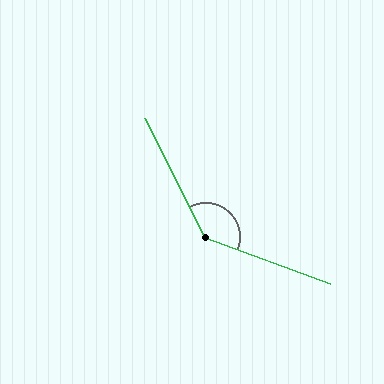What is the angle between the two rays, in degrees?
Approximately 137 degrees.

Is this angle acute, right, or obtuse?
It is obtuse.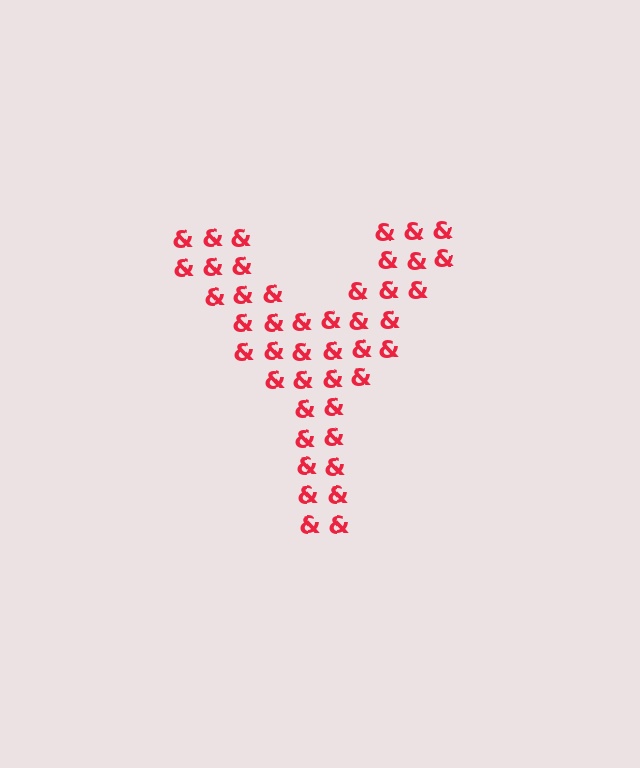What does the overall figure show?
The overall figure shows the letter Y.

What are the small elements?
The small elements are ampersands.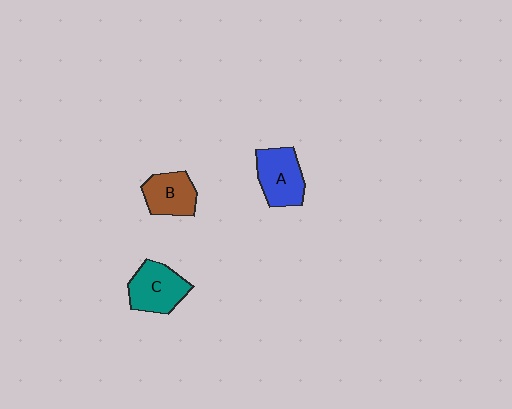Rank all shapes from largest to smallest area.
From largest to smallest: C (teal), A (blue), B (brown).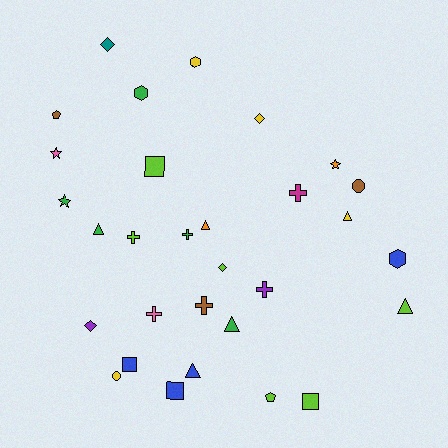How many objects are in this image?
There are 30 objects.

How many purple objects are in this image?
There are 2 purple objects.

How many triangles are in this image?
There are 6 triangles.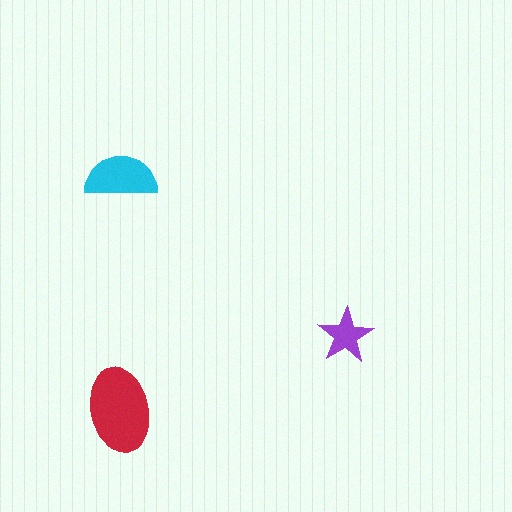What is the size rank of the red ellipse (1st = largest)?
1st.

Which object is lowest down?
The red ellipse is bottommost.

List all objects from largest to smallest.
The red ellipse, the cyan semicircle, the purple star.